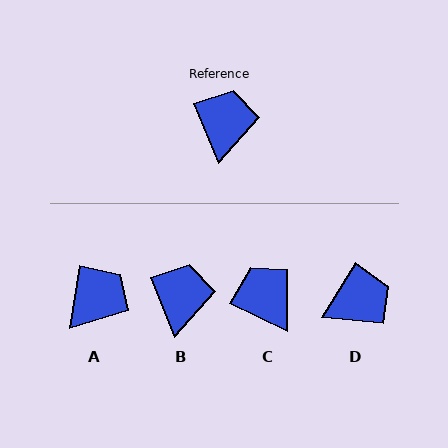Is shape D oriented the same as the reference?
No, it is off by about 53 degrees.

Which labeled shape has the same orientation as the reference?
B.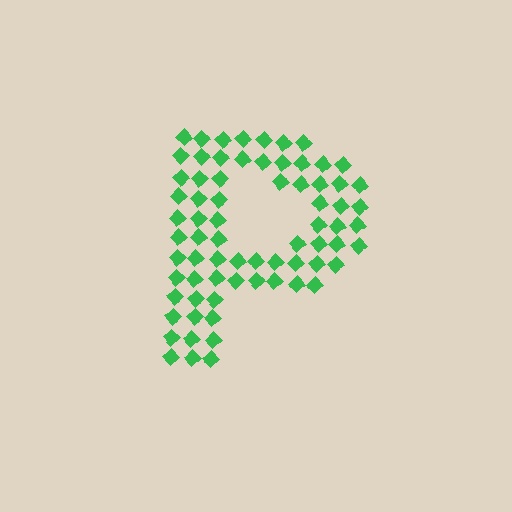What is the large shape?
The large shape is the letter P.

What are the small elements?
The small elements are diamonds.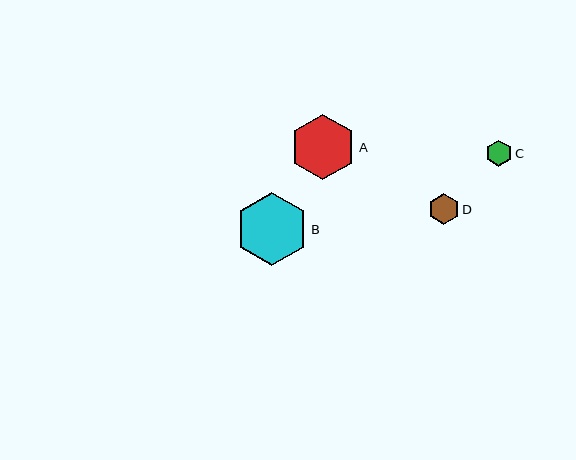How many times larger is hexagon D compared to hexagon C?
Hexagon D is approximately 1.2 times the size of hexagon C.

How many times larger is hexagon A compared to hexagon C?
Hexagon A is approximately 2.5 times the size of hexagon C.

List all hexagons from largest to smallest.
From largest to smallest: B, A, D, C.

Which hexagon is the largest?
Hexagon B is the largest with a size of approximately 73 pixels.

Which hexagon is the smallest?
Hexagon C is the smallest with a size of approximately 26 pixels.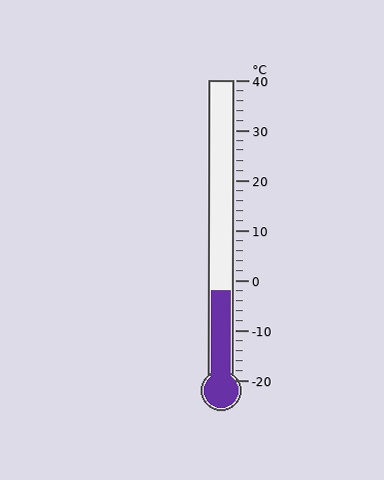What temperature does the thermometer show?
The thermometer shows approximately -2°C.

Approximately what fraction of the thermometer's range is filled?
The thermometer is filled to approximately 30% of its range.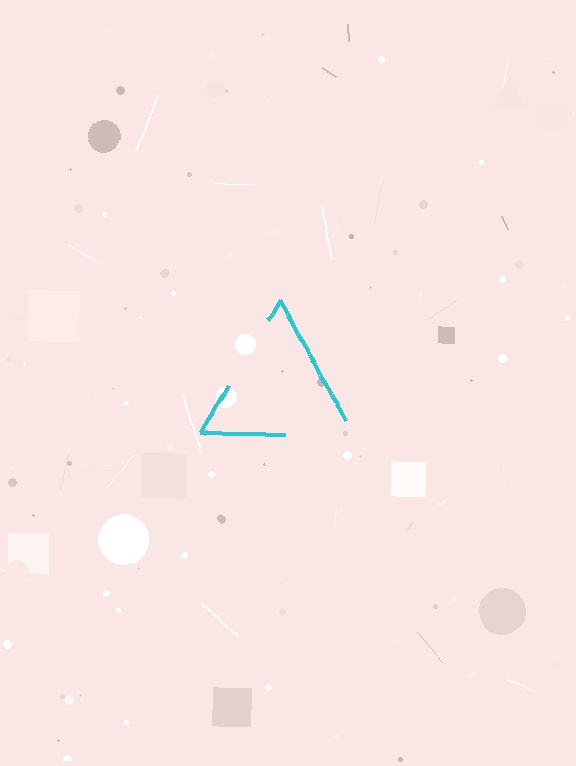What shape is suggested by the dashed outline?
The dashed outline suggests a triangle.